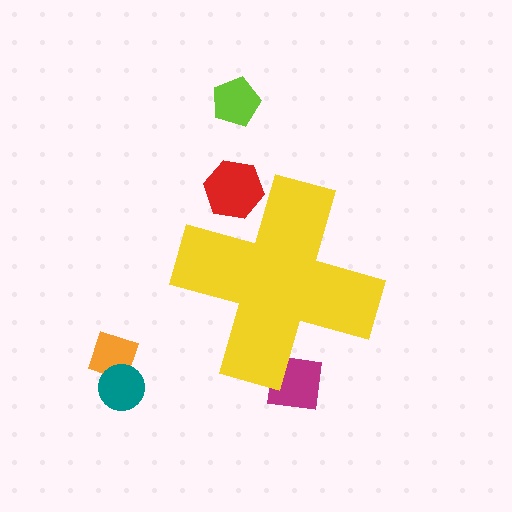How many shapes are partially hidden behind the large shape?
2 shapes are partially hidden.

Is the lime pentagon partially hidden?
No, the lime pentagon is fully visible.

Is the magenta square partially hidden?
Yes, the magenta square is partially hidden behind the yellow cross.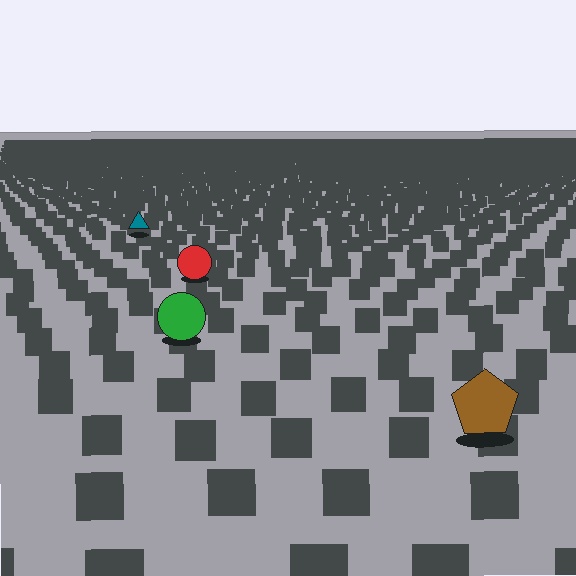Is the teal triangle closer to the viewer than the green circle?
No. The green circle is closer — you can tell from the texture gradient: the ground texture is coarser near it.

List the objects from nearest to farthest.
From nearest to farthest: the brown pentagon, the green circle, the red circle, the teal triangle.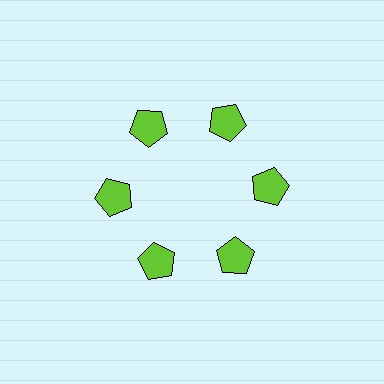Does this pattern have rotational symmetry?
Yes, this pattern has 6-fold rotational symmetry. It looks the same after rotating 60 degrees around the center.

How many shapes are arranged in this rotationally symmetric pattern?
There are 6 shapes, arranged in 6 groups of 1.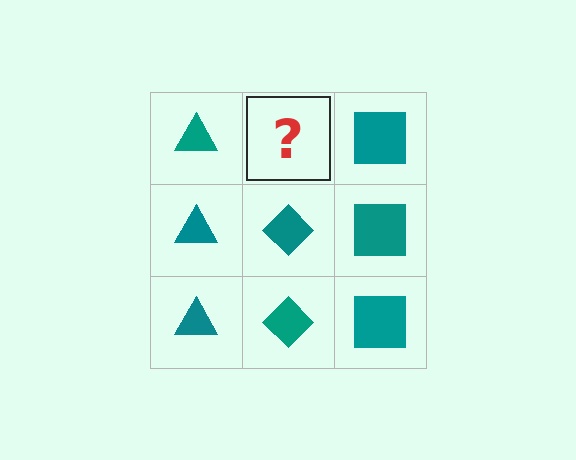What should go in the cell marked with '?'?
The missing cell should contain a teal diamond.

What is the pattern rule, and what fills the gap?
The rule is that each column has a consistent shape. The gap should be filled with a teal diamond.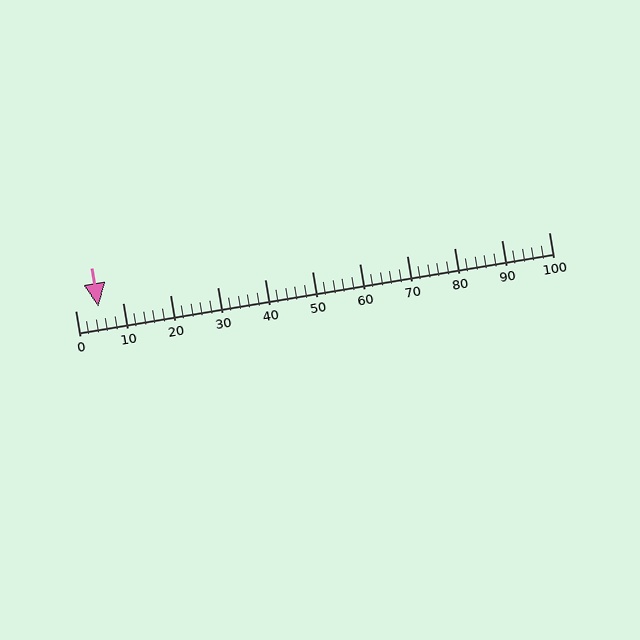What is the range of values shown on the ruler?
The ruler shows values from 0 to 100.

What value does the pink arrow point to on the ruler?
The pink arrow points to approximately 5.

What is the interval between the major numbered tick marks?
The major tick marks are spaced 10 units apart.